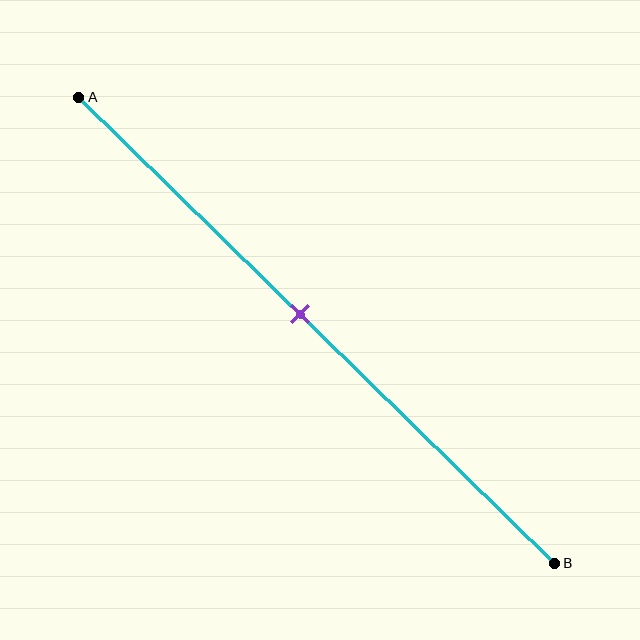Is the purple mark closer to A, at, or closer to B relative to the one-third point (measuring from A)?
The purple mark is closer to point B than the one-third point of segment AB.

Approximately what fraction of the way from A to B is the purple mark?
The purple mark is approximately 45% of the way from A to B.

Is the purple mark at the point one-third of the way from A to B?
No, the mark is at about 45% from A, not at the 33% one-third point.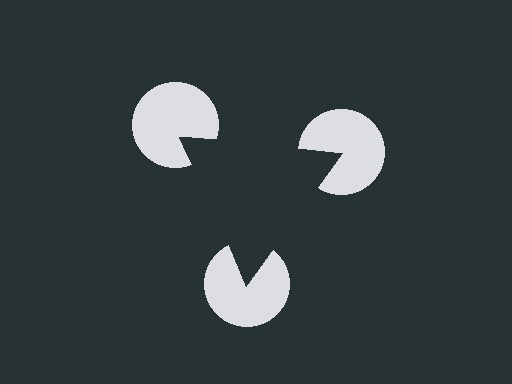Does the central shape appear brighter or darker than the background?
It typically appears slightly darker than the background, even though no actual brightness change is drawn.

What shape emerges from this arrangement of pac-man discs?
An illusory triangle — its edges are inferred from the aligned wedge cuts in the pac-man discs, not physically drawn.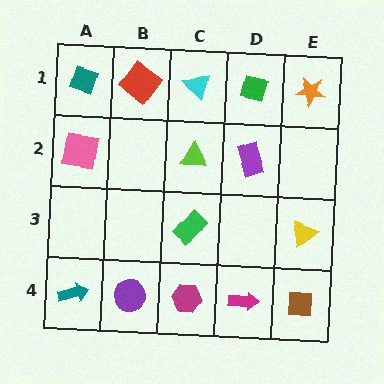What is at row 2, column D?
A purple rectangle.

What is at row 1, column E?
An orange star.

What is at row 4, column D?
A magenta arrow.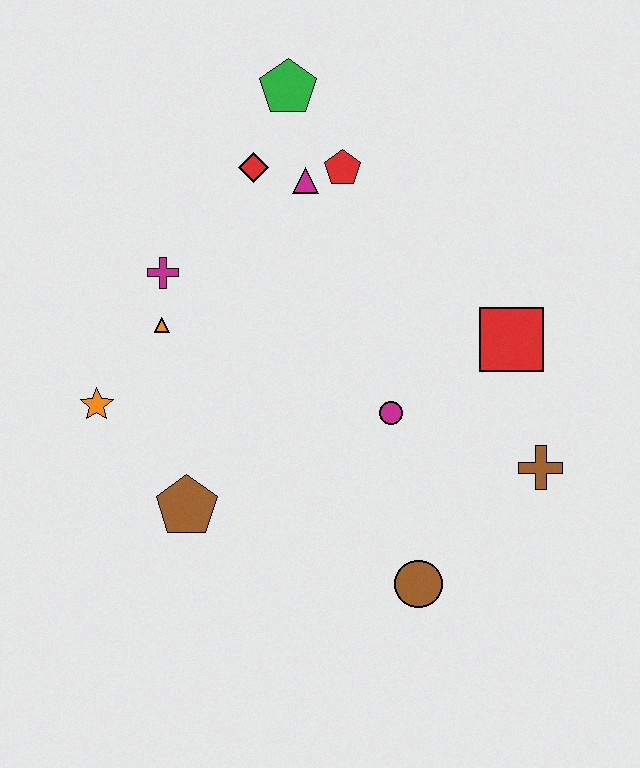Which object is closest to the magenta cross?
The orange triangle is closest to the magenta cross.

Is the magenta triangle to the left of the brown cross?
Yes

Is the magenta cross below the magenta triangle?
Yes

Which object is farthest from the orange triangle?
The brown cross is farthest from the orange triangle.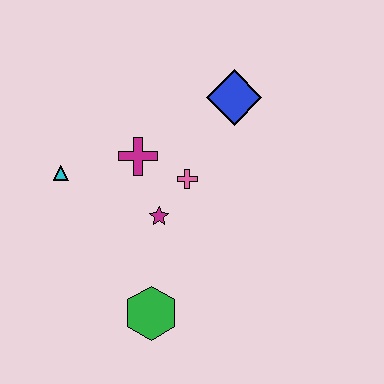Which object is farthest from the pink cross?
The green hexagon is farthest from the pink cross.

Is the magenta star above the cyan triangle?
No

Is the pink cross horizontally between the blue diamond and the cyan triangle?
Yes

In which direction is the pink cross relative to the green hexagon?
The pink cross is above the green hexagon.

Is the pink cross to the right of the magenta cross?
Yes